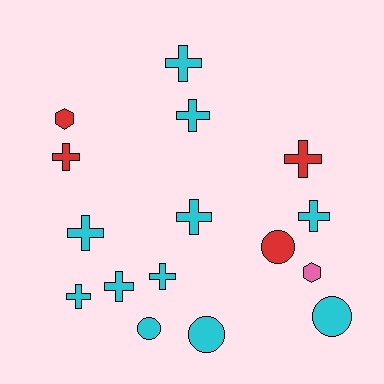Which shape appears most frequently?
Cross, with 10 objects.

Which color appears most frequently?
Cyan, with 11 objects.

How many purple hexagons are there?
There are no purple hexagons.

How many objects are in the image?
There are 16 objects.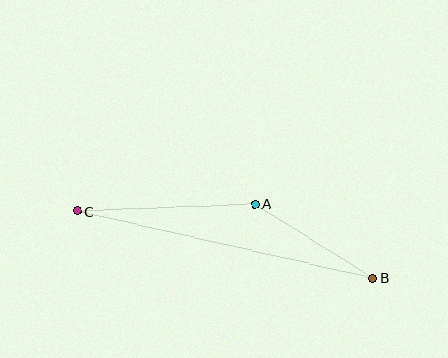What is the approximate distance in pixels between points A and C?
The distance between A and C is approximately 177 pixels.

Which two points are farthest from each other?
Points B and C are farthest from each other.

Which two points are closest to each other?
Points A and B are closest to each other.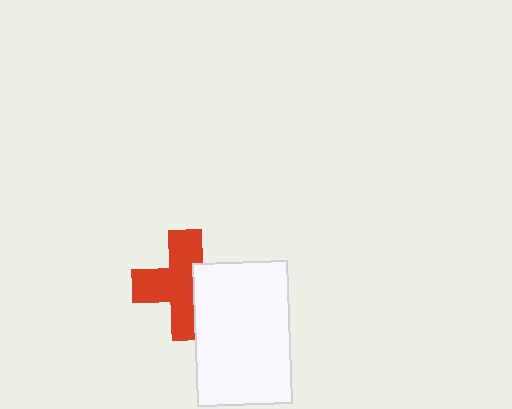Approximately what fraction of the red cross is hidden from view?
Roughly 35% of the red cross is hidden behind the white rectangle.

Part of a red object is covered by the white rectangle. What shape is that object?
It is a cross.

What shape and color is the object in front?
The object in front is a white rectangle.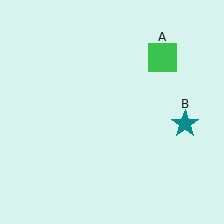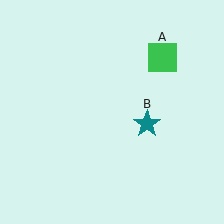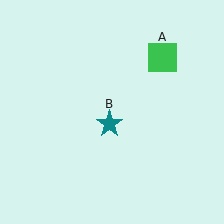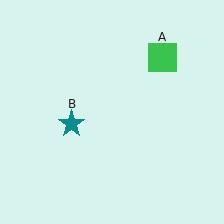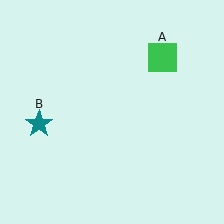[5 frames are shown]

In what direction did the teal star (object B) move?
The teal star (object B) moved left.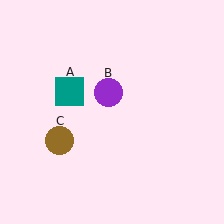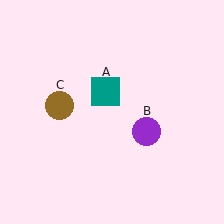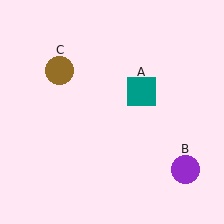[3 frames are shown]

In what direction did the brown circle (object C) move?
The brown circle (object C) moved up.